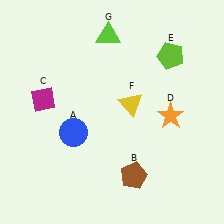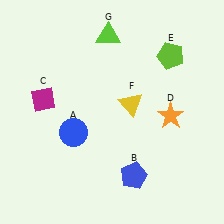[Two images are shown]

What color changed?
The pentagon (B) changed from brown in Image 1 to blue in Image 2.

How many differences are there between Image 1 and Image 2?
There is 1 difference between the two images.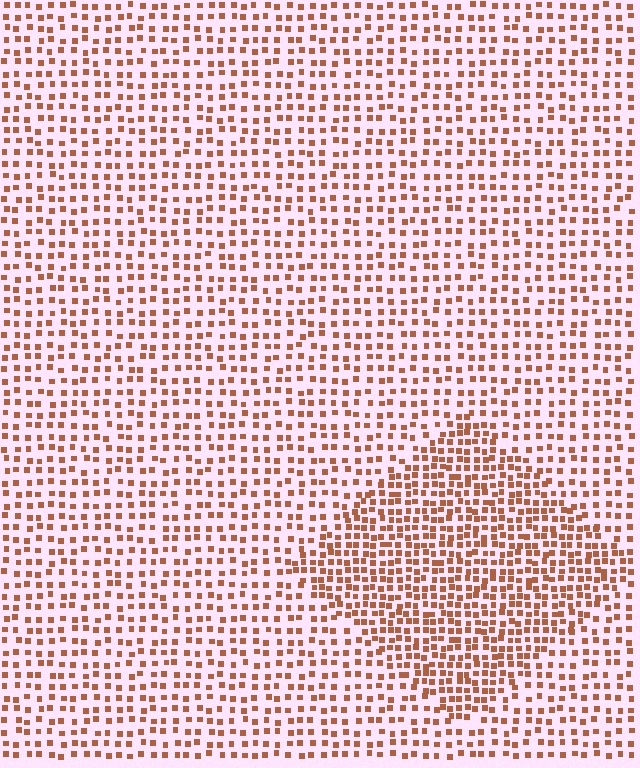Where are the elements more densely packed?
The elements are more densely packed inside the diamond boundary.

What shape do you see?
I see a diamond.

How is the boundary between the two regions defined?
The boundary is defined by a change in element density (approximately 1.7x ratio). All elements are the same color, size, and shape.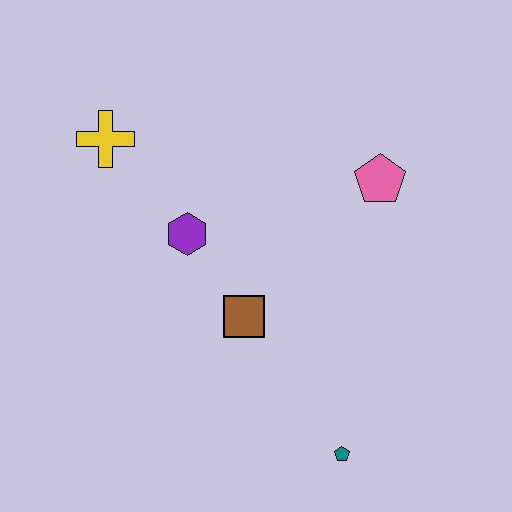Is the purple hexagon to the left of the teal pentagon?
Yes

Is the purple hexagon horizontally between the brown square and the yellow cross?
Yes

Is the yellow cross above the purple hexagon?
Yes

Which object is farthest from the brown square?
The yellow cross is farthest from the brown square.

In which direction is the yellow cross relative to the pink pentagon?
The yellow cross is to the left of the pink pentagon.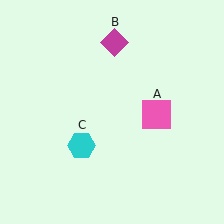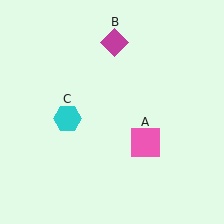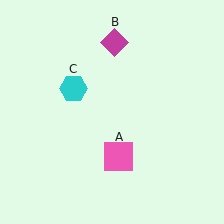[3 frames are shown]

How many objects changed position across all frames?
2 objects changed position: pink square (object A), cyan hexagon (object C).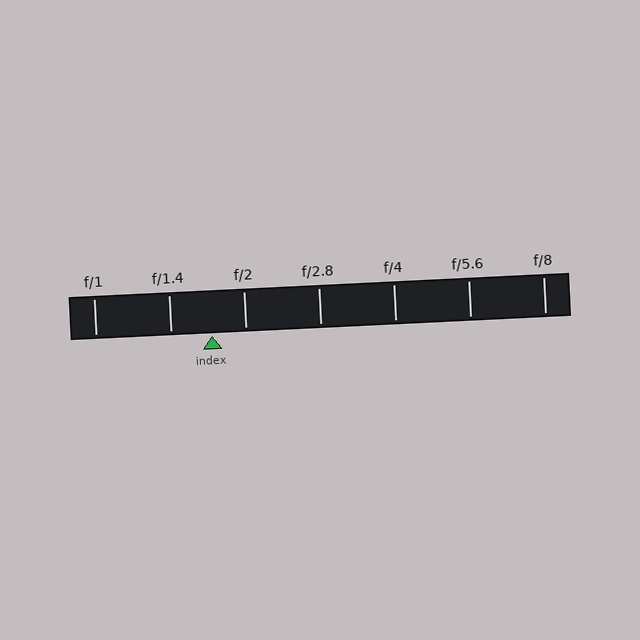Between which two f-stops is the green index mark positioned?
The index mark is between f/1.4 and f/2.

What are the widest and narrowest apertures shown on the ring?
The widest aperture shown is f/1 and the narrowest is f/8.